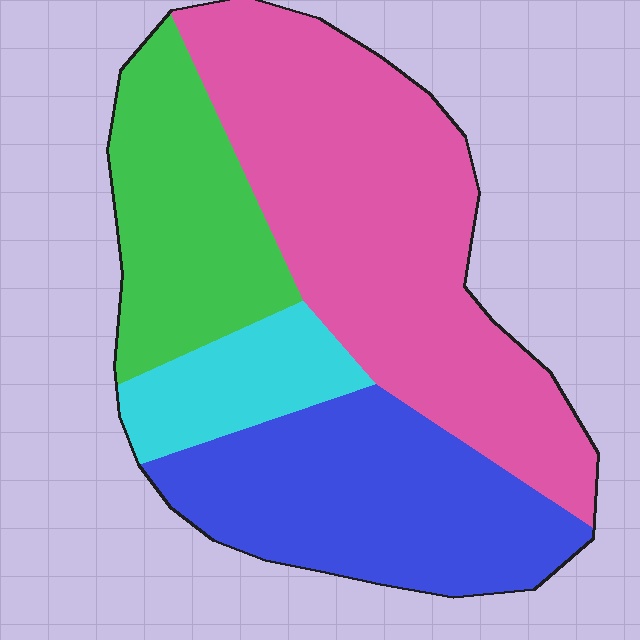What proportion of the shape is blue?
Blue covers around 25% of the shape.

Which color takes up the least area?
Cyan, at roughly 10%.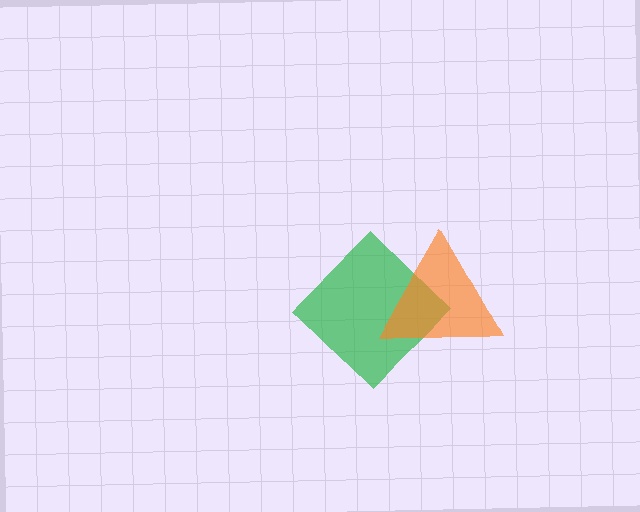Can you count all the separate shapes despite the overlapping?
Yes, there are 2 separate shapes.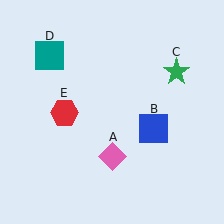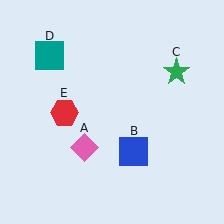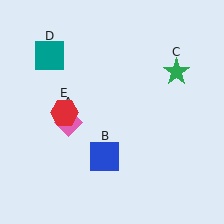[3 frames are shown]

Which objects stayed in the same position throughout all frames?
Green star (object C) and teal square (object D) and red hexagon (object E) remained stationary.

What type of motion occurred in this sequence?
The pink diamond (object A), blue square (object B) rotated clockwise around the center of the scene.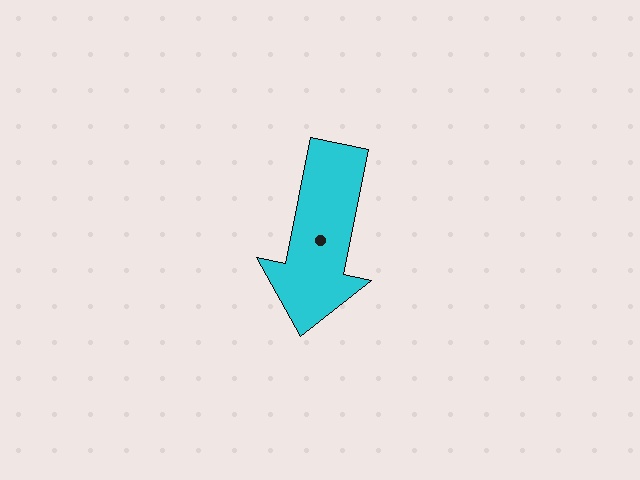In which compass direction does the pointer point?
South.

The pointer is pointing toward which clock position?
Roughly 6 o'clock.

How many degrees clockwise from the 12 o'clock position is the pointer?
Approximately 191 degrees.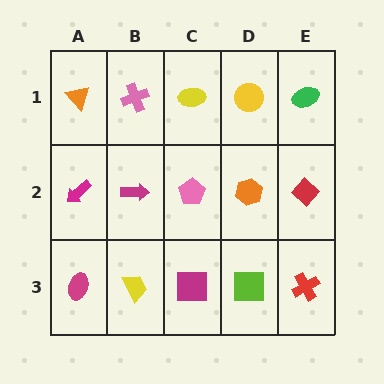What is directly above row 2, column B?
A pink cross.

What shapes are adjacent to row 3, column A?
A magenta arrow (row 2, column A), a yellow trapezoid (row 3, column B).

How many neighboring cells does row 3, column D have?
3.